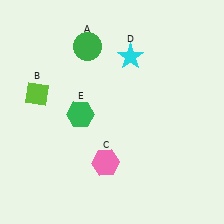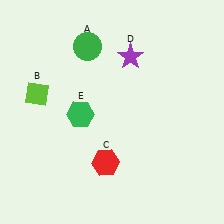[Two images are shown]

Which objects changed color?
C changed from pink to red. D changed from cyan to purple.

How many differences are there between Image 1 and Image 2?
There are 2 differences between the two images.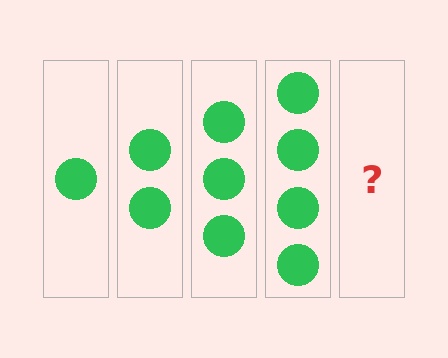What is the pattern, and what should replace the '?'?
The pattern is that each step adds one more circle. The '?' should be 5 circles.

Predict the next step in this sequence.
The next step is 5 circles.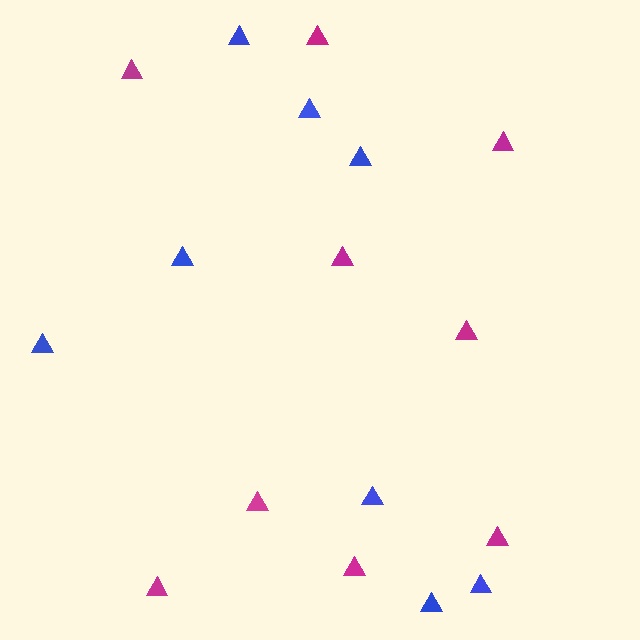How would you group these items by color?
There are 2 groups: one group of magenta triangles (9) and one group of blue triangles (8).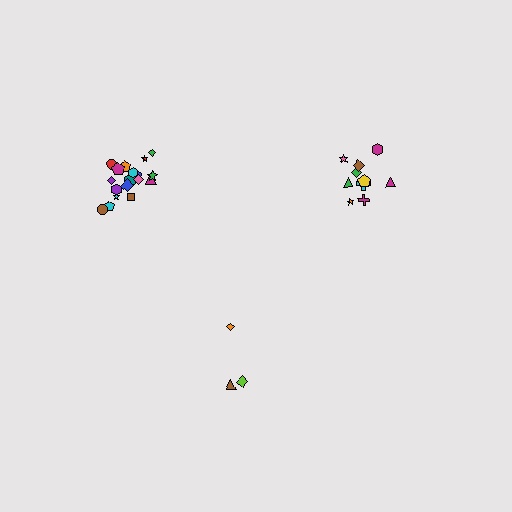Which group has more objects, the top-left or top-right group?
The top-left group.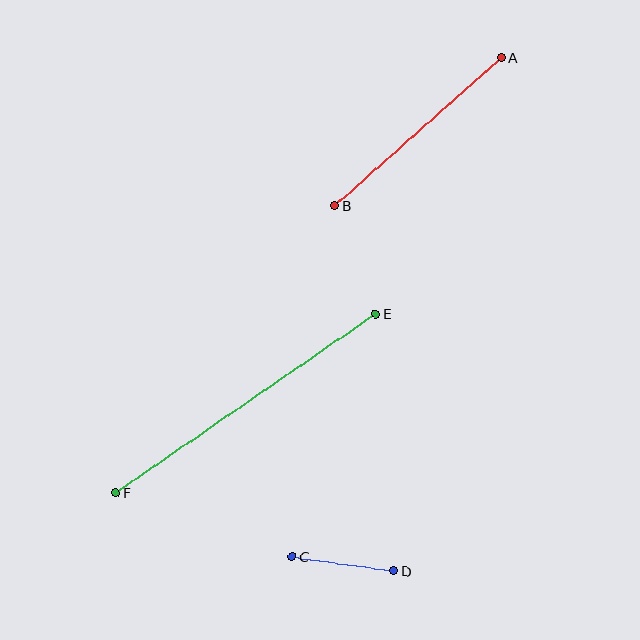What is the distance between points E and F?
The distance is approximately 316 pixels.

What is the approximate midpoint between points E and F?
The midpoint is at approximately (246, 403) pixels.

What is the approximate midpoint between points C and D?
The midpoint is at approximately (343, 564) pixels.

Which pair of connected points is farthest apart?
Points E and F are farthest apart.